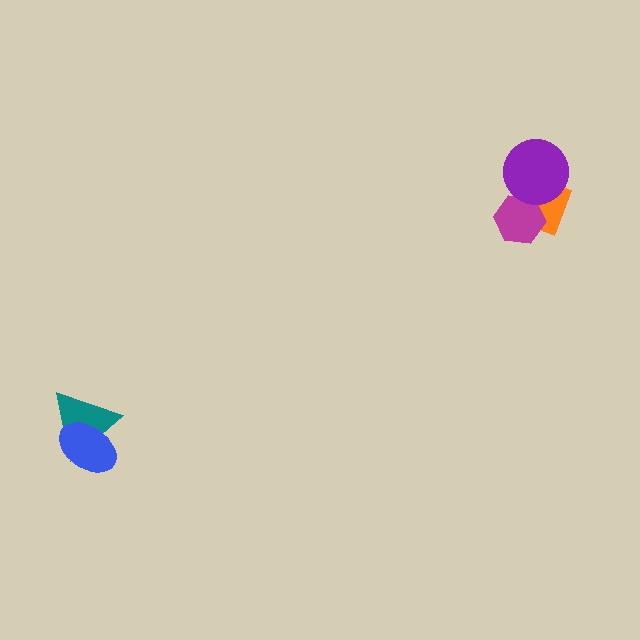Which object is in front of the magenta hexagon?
The purple circle is in front of the magenta hexagon.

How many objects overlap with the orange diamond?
2 objects overlap with the orange diamond.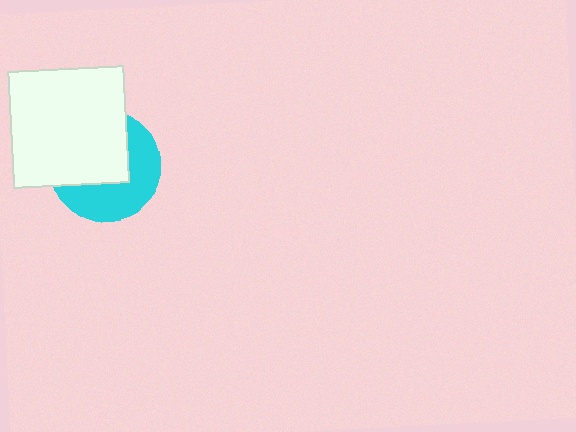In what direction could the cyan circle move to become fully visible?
The cyan circle could move toward the lower-right. That would shift it out from behind the white square entirely.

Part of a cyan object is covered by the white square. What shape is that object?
It is a circle.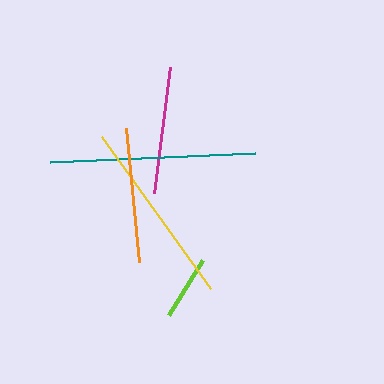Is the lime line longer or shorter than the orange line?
The orange line is longer than the lime line.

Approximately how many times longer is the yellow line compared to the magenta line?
The yellow line is approximately 1.5 times the length of the magenta line.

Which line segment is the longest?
The teal line is the longest at approximately 205 pixels.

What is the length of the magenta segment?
The magenta segment is approximately 127 pixels long.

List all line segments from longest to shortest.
From longest to shortest: teal, yellow, orange, magenta, lime.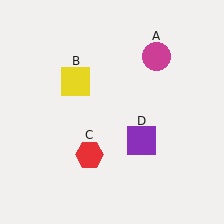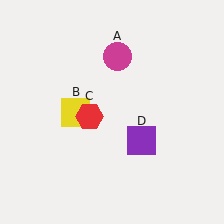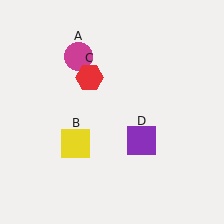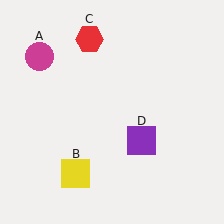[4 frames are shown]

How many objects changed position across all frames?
3 objects changed position: magenta circle (object A), yellow square (object B), red hexagon (object C).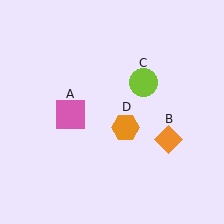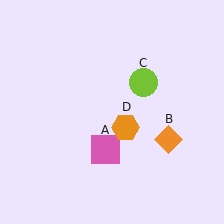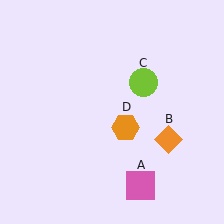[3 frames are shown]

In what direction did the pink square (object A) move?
The pink square (object A) moved down and to the right.